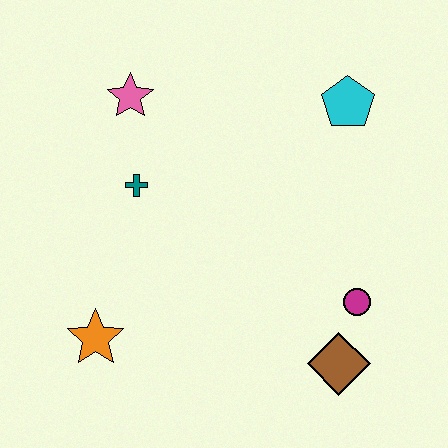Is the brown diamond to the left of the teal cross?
No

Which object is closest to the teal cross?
The pink star is closest to the teal cross.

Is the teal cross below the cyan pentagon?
Yes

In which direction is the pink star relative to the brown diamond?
The pink star is above the brown diamond.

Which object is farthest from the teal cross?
The brown diamond is farthest from the teal cross.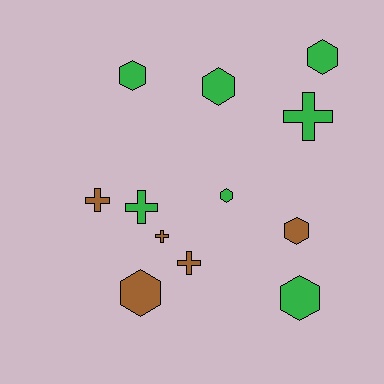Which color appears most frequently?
Green, with 7 objects.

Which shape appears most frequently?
Hexagon, with 7 objects.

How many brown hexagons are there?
There are 2 brown hexagons.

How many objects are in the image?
There are 12 objects.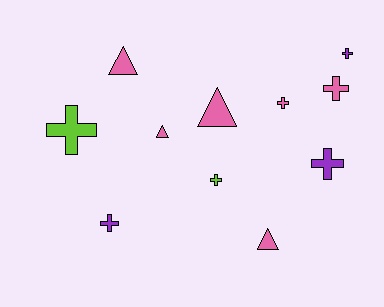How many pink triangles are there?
There are 4 pink triangles.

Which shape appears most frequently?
Cross, with 7 objects.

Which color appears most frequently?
Pink, with 6 objects.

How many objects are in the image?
There are 11 objects.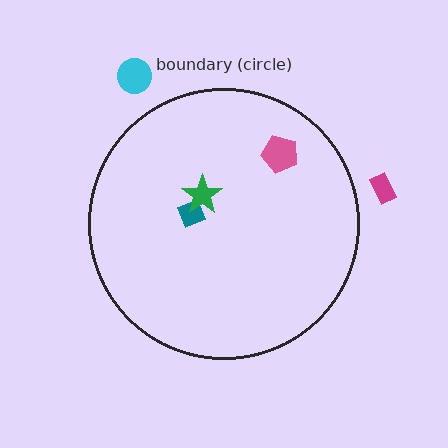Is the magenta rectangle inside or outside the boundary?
Outside.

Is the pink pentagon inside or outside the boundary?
Inside.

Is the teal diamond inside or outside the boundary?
Inside.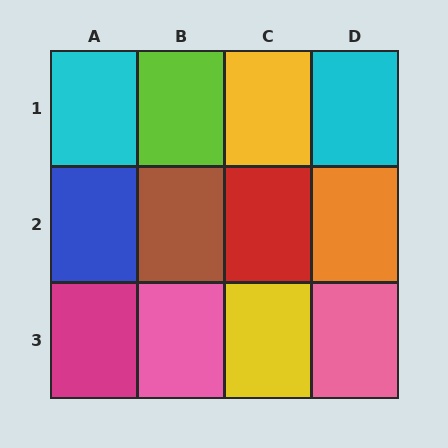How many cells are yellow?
2 cells are yellow.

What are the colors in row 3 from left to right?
Magenta, pink, yellow, pink.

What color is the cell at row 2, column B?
Brown.